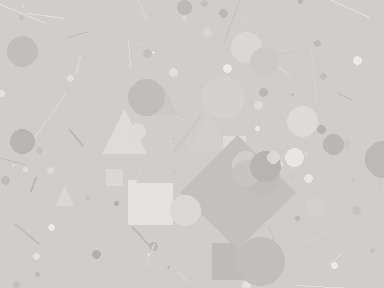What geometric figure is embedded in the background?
A diamond is embedded in the background.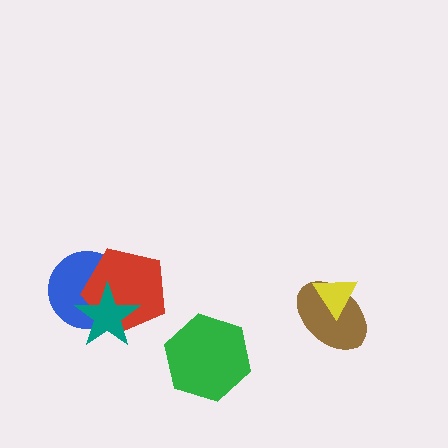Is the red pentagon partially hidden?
Yes, it is partially covered by another shape.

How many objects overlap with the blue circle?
2 objects overlap with the blue circle.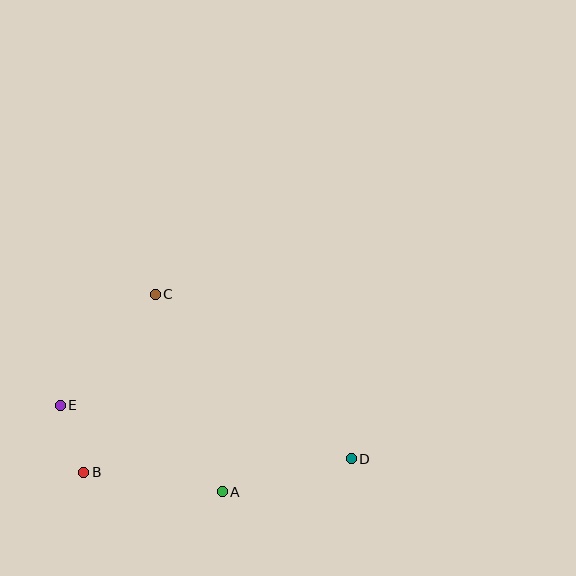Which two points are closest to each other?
Points B and E are closest to each other.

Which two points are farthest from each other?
Points D and E are farthest from each other.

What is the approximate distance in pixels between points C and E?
The distance between C and E is approximately 146 pixels.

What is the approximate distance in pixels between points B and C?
The distance between B and C is approximately 192 pixels.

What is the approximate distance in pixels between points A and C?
The distance between A and C is approximately 209 pixels.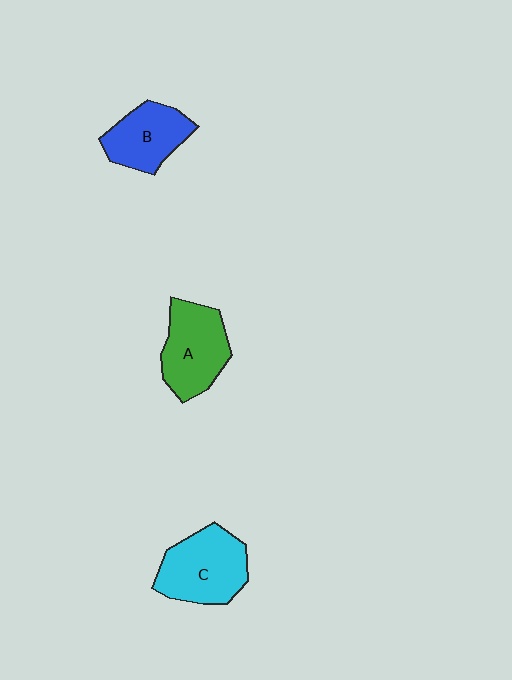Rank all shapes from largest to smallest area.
From largest to smallest: C (cyan), A (green), B (blue).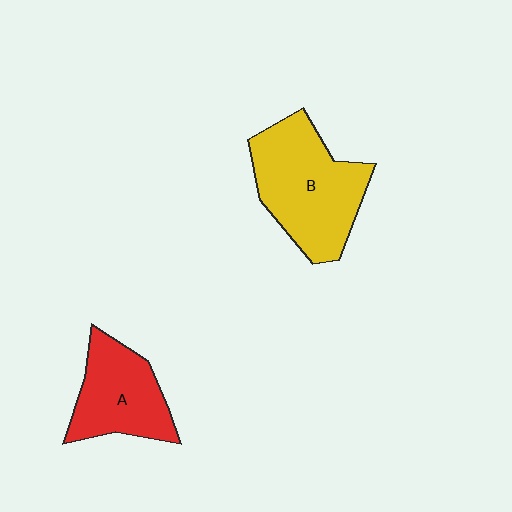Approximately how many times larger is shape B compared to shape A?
Approximately 1.4 times.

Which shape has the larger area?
Shape B (yellow).